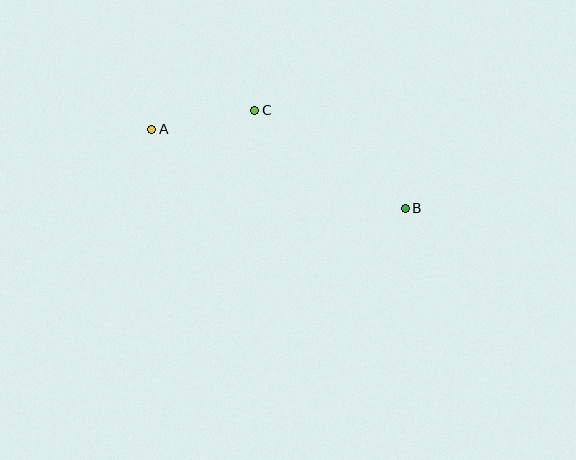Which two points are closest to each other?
Points A and C are closest to each other.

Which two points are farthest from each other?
Points A and B are farthest from each other.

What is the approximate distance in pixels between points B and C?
The distance between B and C is approximately 180 pixels.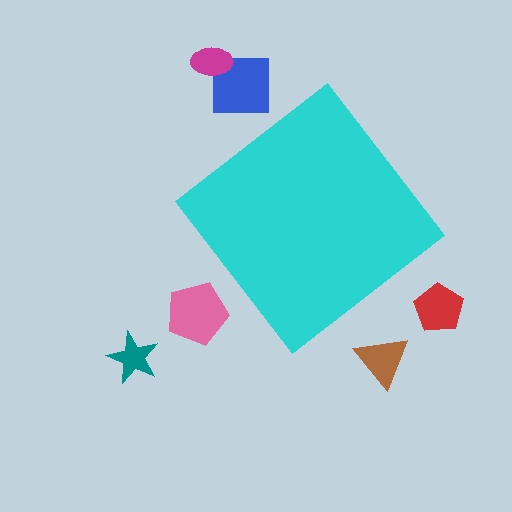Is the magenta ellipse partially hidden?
No, the magenta ellipse is fully visible.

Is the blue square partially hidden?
No, the blue square is fully visible.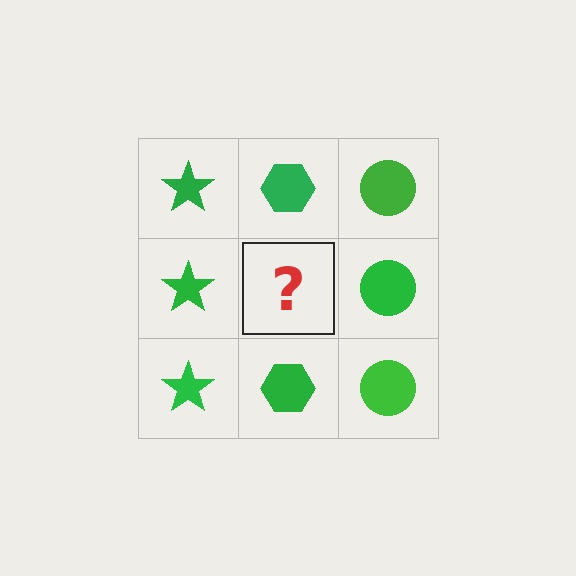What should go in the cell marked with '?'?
The missing cell should contain a green hexagon.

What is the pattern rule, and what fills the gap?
The rule is that each column has a consistent shape. The gap should be filled with a green hexagon.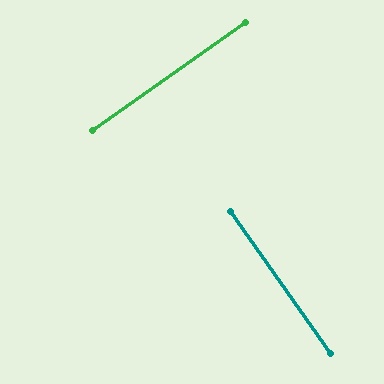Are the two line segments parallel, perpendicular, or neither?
Perpendicular — they meet at approximately 90°.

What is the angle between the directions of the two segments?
Approximately 90 degrees.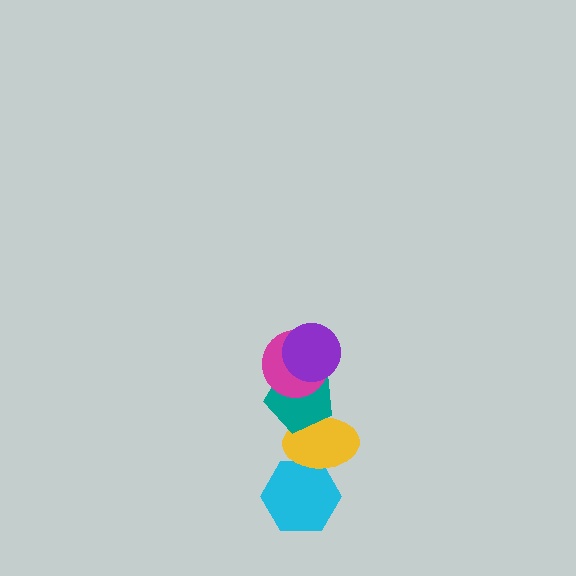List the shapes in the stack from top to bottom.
From top to bottom: the purple circle, the magenta circle, the teal pentagon, the yellow ellipse, the cyan hexagon.